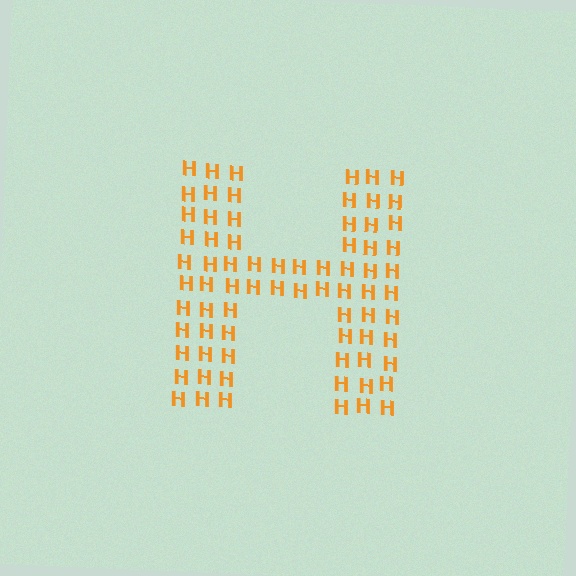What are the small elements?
The small elements are letter H's.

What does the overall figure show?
The overall figure shows the letter H.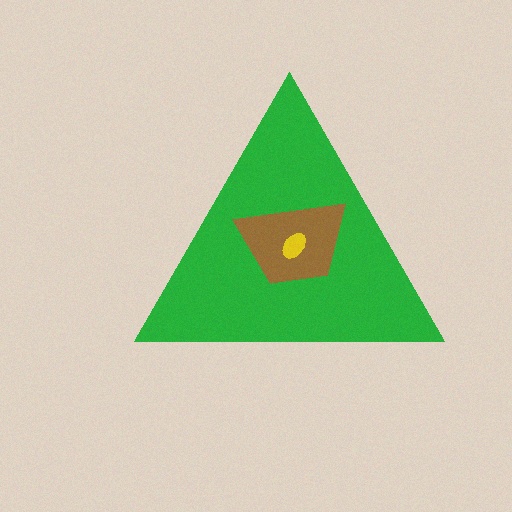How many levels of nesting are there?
3.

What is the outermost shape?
The green triangle.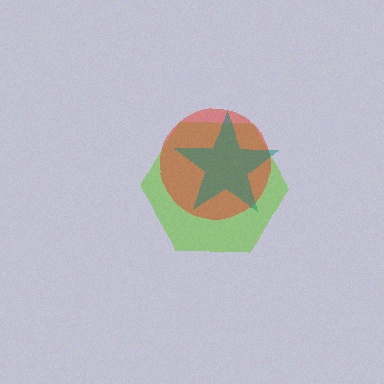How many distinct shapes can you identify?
There are 3 distinct shapes: a lime hexagon, a red circle, a teal star.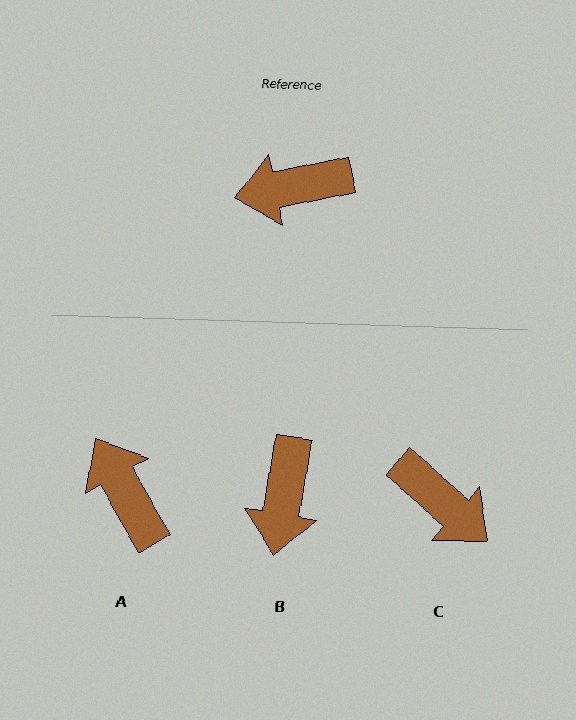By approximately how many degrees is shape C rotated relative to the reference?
Approximately 126 degrees counter-clockwise.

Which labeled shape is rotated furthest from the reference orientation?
C, about 126 degrees away.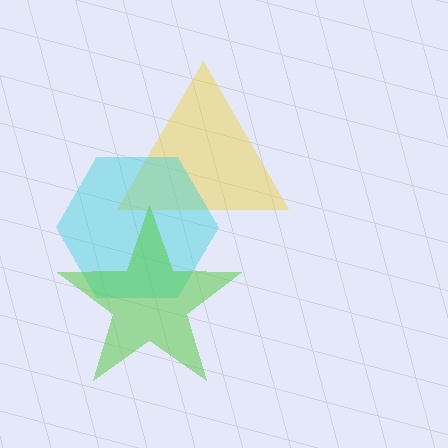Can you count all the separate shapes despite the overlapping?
Yes, there are 3 separate shapes.